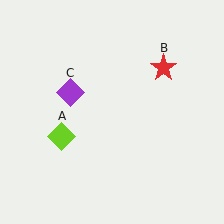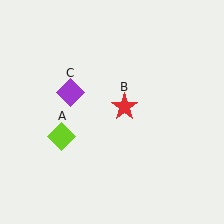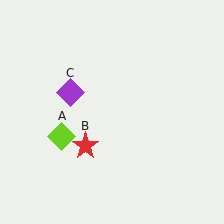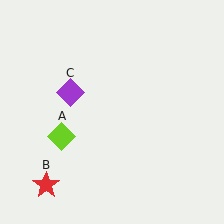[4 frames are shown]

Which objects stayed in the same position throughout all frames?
Lime diamond (object A) and purple diamond (object C) remained stationary.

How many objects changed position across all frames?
1 object changed position: red star (object B).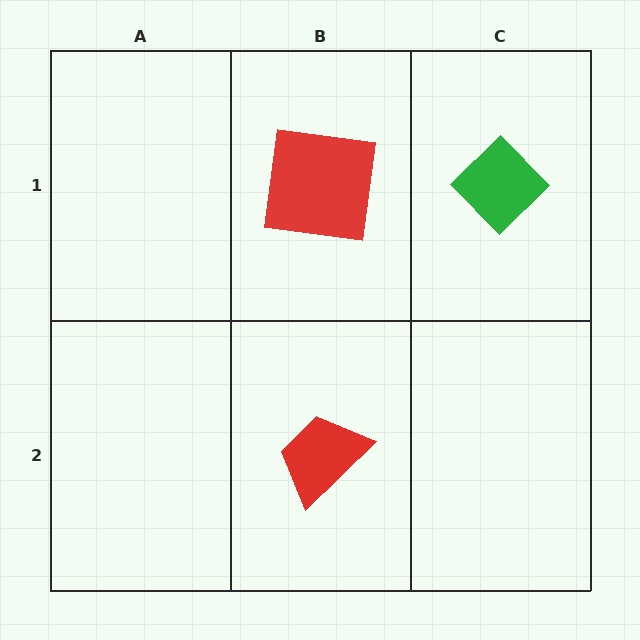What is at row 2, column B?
A red trapezoid.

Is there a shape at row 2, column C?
No, that cell is empty.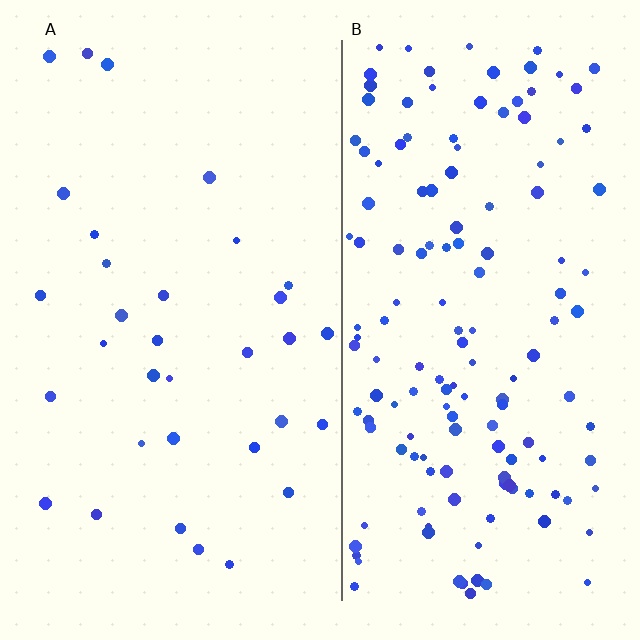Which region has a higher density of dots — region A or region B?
B (the right).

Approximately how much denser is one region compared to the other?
Approximately 4.5× — region B over region A.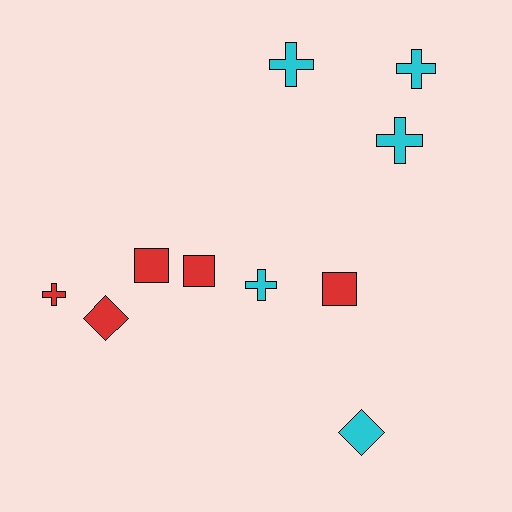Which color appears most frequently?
Cyan, with 5 objects.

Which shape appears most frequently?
Cross, with 5 objects.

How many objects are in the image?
There are 10 objects.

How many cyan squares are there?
There are no cyan squares.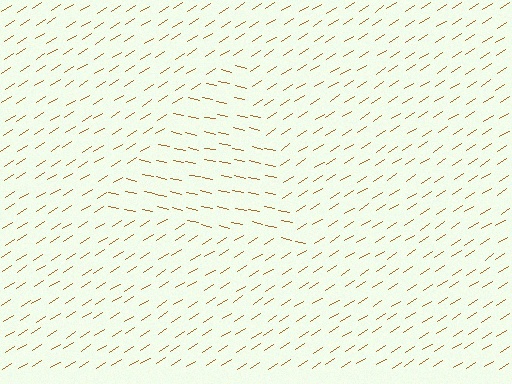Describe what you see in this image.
The image is filled with small brown line segments. A triangle region in the image has lines oriented differently from the surrounding lines, creating a visible texture boundary.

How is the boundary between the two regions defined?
The boundary is defined purely by a change in line orientation (approximately 45 degrees difference). All lines are the same color and thickness.